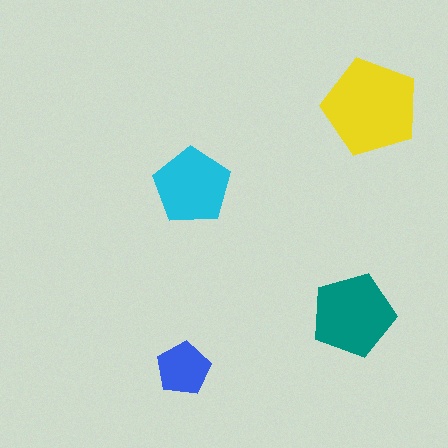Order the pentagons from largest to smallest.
the yellow one, the teal one, the cyan one, the blue one.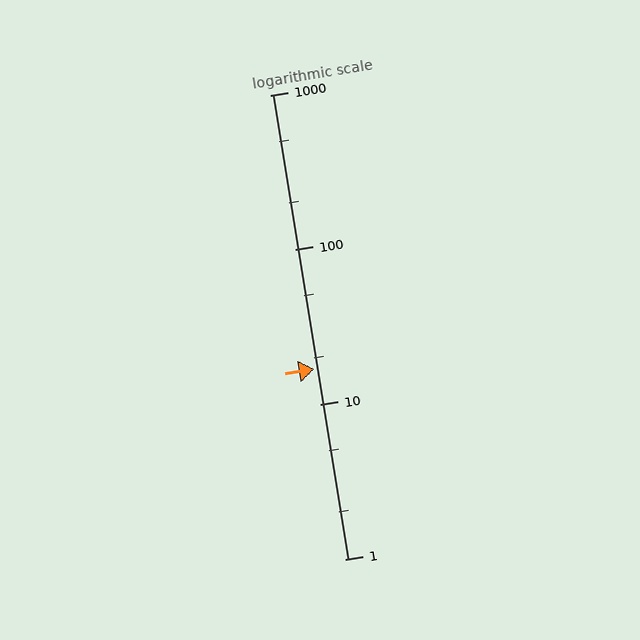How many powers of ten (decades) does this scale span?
The scale spans 3 decades, from 1 to 1000.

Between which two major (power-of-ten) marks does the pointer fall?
The pointer is between 10 and 100.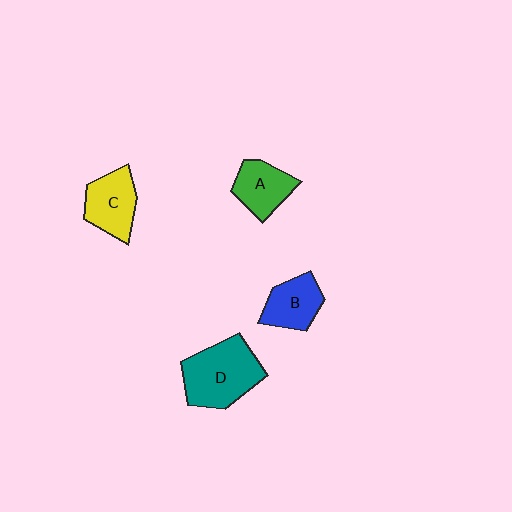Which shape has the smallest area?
Shape B (blue).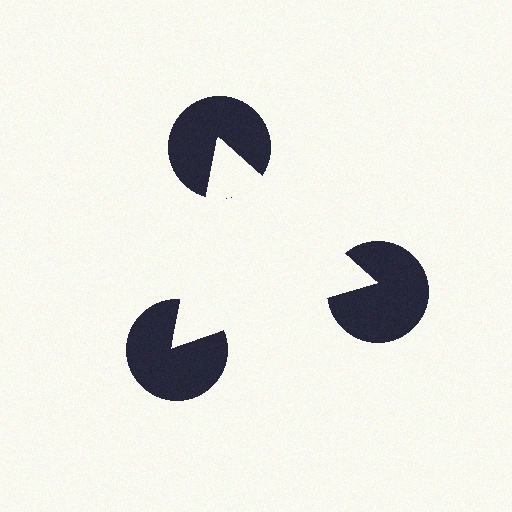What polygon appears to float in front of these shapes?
An illusory triangle — its edges are inferred from the aligned wedge cuts in the pac-man discs, not physically drawn.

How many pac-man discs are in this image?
There are 3 — one at each vertex of the illusory triangle.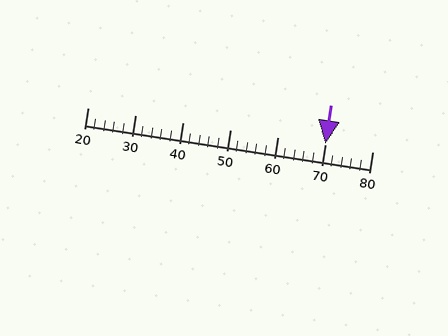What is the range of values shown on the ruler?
The ruler shows values from 20 to 80.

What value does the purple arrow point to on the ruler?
The purple arrow points to approximately 70.